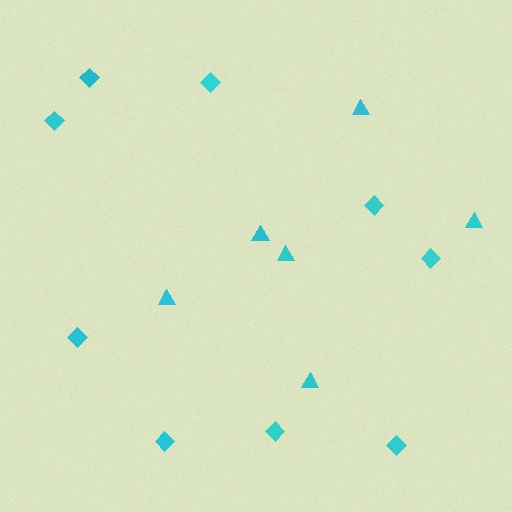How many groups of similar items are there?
There are 2 groups: one group of triangles (6) and one group of diamonds (9).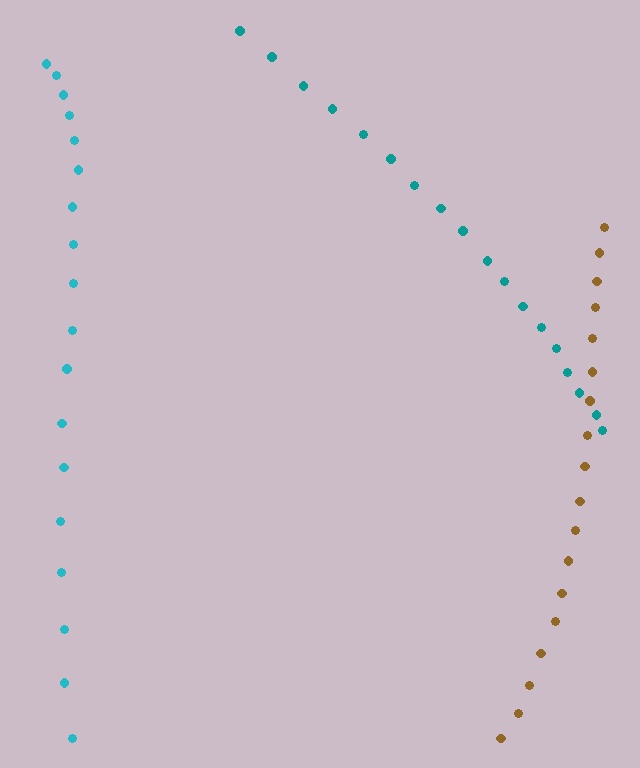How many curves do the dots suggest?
There are 3 distinct paths.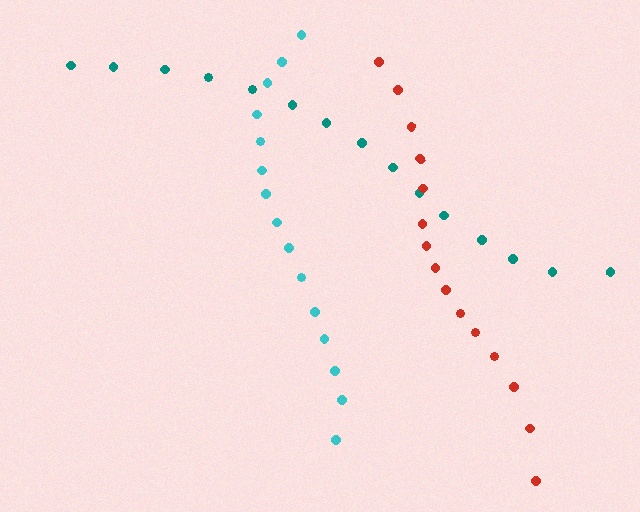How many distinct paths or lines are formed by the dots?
There are 3 distinct paths.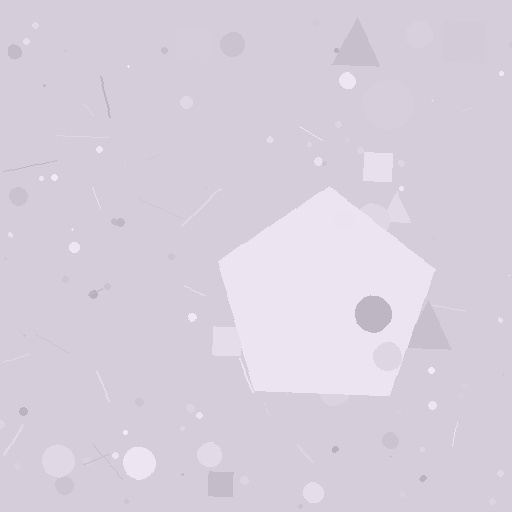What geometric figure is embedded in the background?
A pentagon is embedded in the background.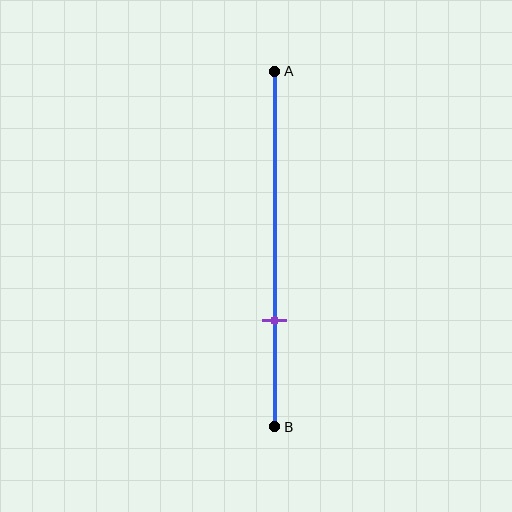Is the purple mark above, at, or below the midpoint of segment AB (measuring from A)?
The purple mark is below the midpoint of segment AB.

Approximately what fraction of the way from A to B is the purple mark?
The purple mark is approximately 70% of the way from A to B.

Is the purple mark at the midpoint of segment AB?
No, the mark is at about 70% from A, not at the 50% midpoint.